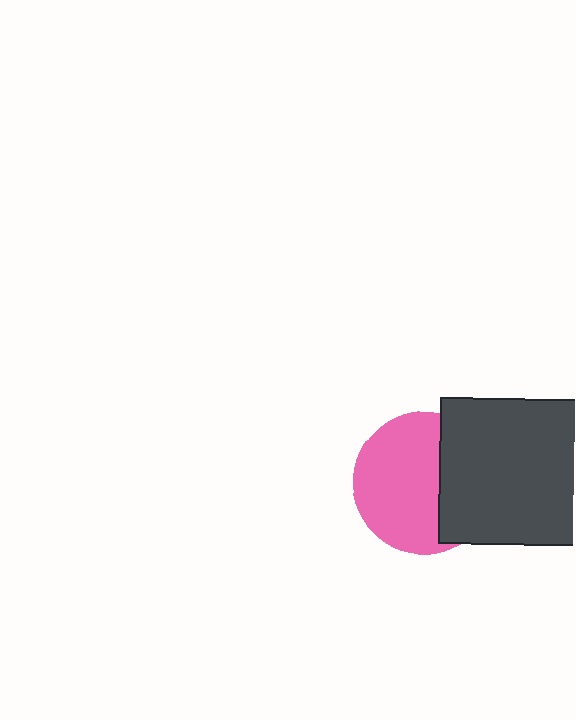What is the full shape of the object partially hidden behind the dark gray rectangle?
The partially hidden object is a pink circle.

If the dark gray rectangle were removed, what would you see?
You would see the complete pink circle.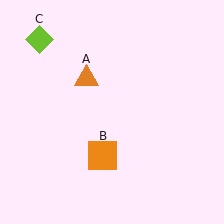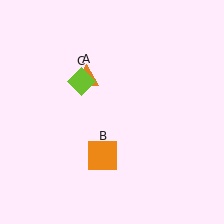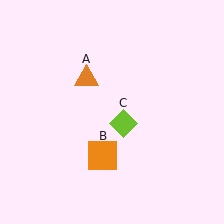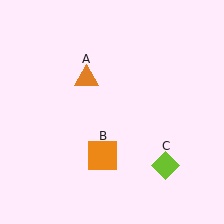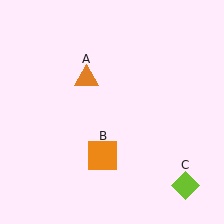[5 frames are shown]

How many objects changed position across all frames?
1 object changed position: lime diamond (object C).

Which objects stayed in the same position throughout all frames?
Orange triangle (object A) and orange square (object B) remained stationary.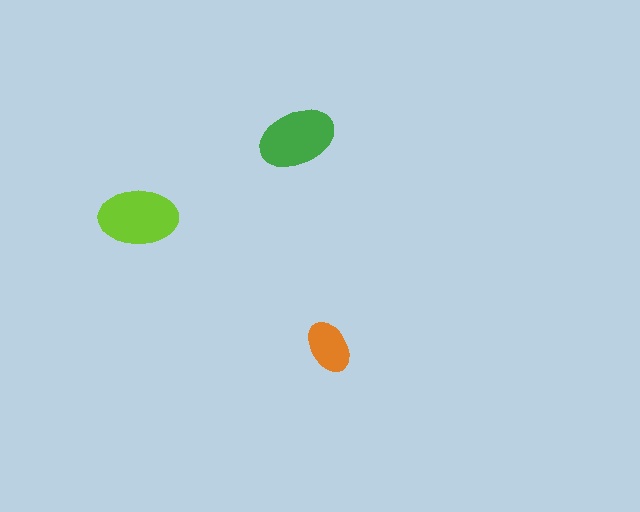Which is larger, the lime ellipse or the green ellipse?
The lime one.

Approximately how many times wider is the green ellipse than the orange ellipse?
About 1.5 times wider.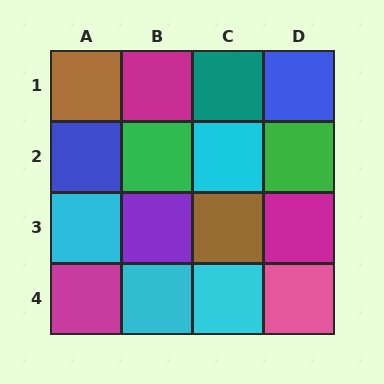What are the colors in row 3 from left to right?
Cyan, purple, brown, magenta.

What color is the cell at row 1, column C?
Teal.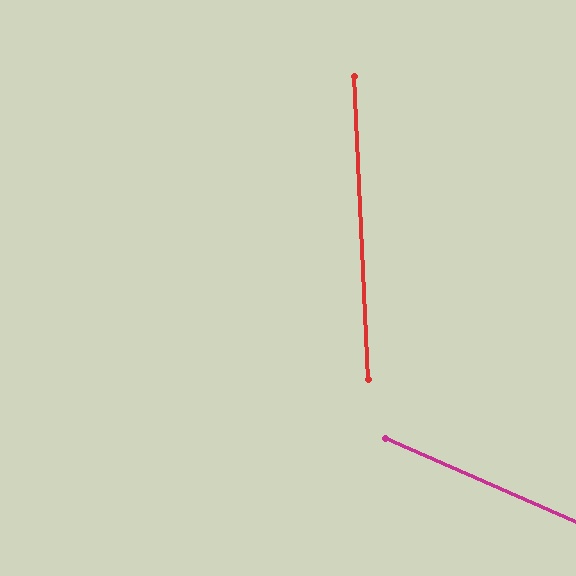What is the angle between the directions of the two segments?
Approximately 64 degrees.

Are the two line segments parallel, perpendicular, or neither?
Neither parallel nor perpendicular — they differ by about 64°.